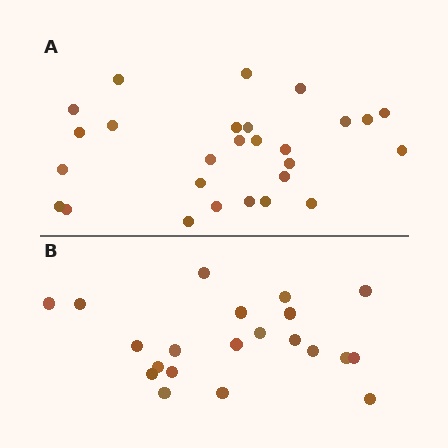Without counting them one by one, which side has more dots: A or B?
Region A (the top region) has more dots.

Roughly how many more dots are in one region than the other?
Region A has about 6 more dots than region B.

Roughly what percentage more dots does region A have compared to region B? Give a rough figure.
About 30% more.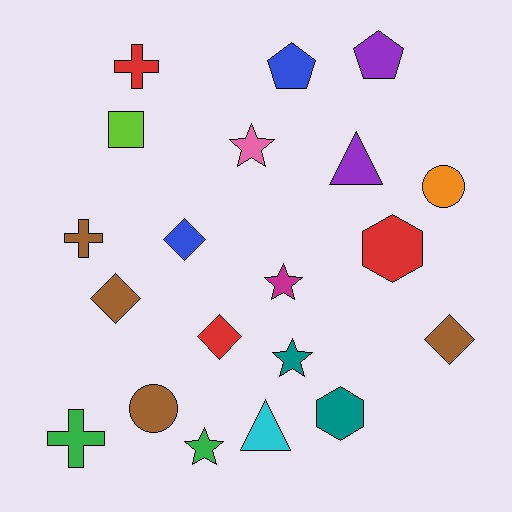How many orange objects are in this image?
There is 1 orange object.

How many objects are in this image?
There are 20 objects.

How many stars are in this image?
There are 4 stars.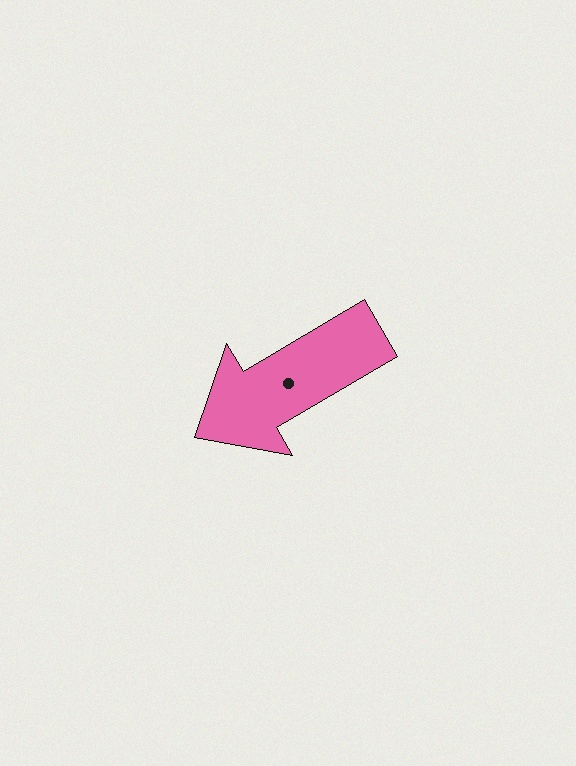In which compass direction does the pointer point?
Southwest.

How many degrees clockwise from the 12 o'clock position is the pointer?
Approximately 240 degrees.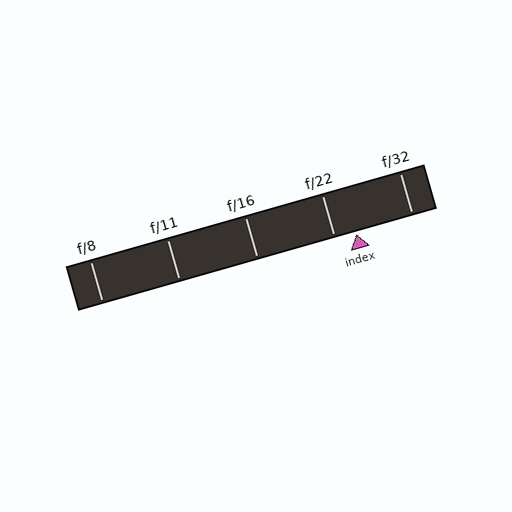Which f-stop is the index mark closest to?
The index mark is closest to f/22.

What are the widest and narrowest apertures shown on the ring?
The widest aperture shown is f/8 and the narrowest is f/32.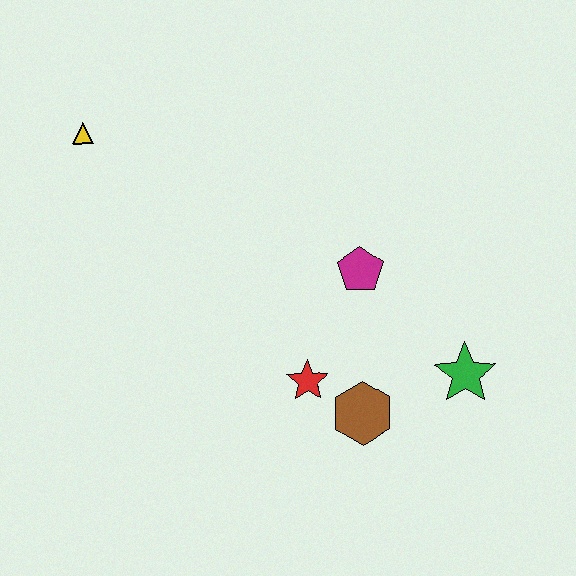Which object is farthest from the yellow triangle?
The green star is farthest from the yellow triangle.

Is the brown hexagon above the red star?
No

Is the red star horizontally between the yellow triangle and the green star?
Yes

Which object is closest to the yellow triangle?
The magenta pentagon is closest to the yellow triangle.